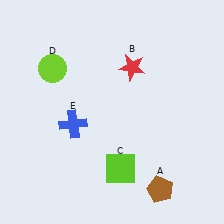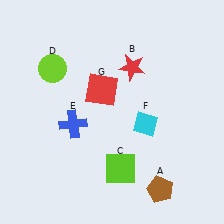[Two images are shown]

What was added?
A cyan diamond (F), a red square (G) were added in Image 2.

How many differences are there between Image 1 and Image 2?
There are 2 differences between the two images.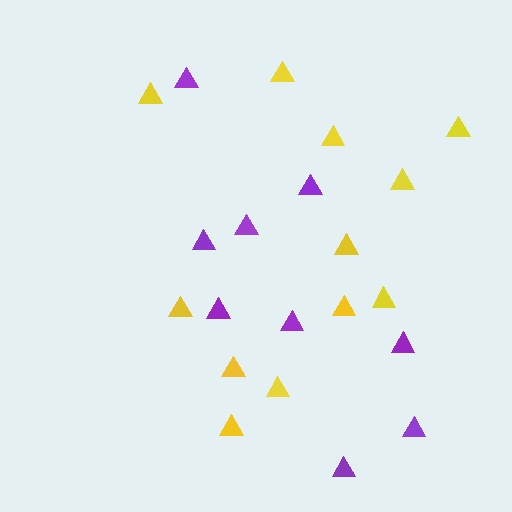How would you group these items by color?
There are 2 groups: one group of purple triangles (9) and one group of yellow triangles (12).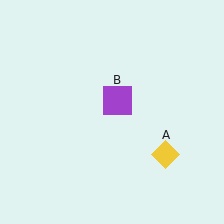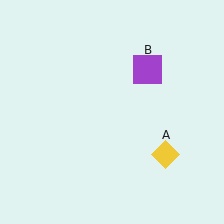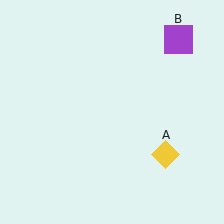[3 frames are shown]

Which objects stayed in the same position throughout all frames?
Yellow diamond (object A) remained stationary.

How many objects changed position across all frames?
1 object changed position: purple square (object B).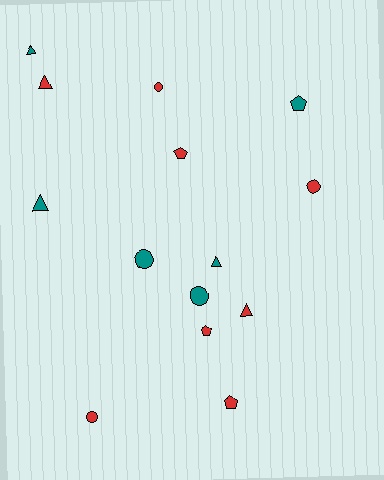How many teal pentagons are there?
There is 1 teal pentagon.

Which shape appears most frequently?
Triangle, with 5 objects.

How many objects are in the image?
There are 14 objects.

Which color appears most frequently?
Red, with 8 objects.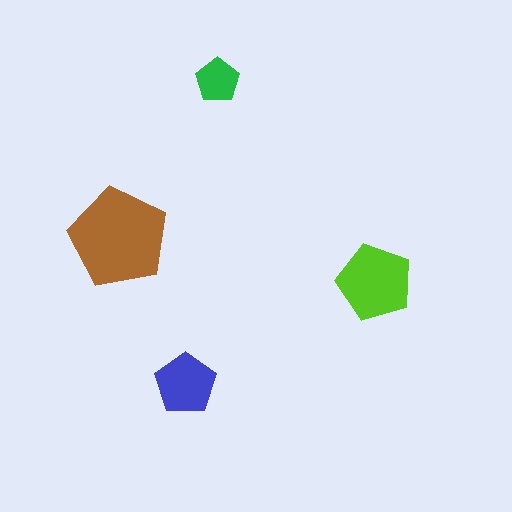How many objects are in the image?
There are 4 objects in the image.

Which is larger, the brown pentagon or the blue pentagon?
The brown one.